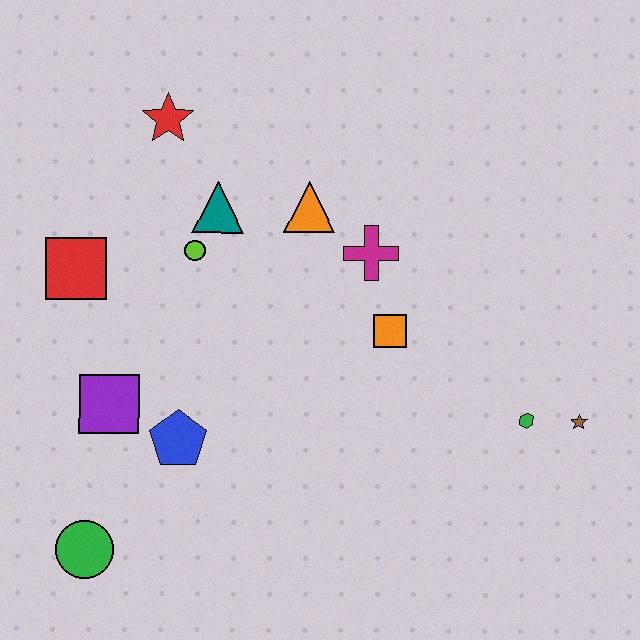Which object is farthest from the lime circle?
The brown star is farthest from the lime circle.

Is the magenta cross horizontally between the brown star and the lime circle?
Yes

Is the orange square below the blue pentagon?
No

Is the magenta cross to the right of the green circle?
Yes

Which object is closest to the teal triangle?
The lime circle is closest to the teal triangle.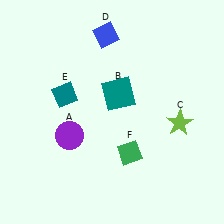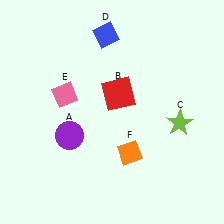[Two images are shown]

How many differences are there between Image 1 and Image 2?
There are 3 differences between the two images.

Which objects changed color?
B changed from teal to red. E changed from teal to pink. F changed from green to orange.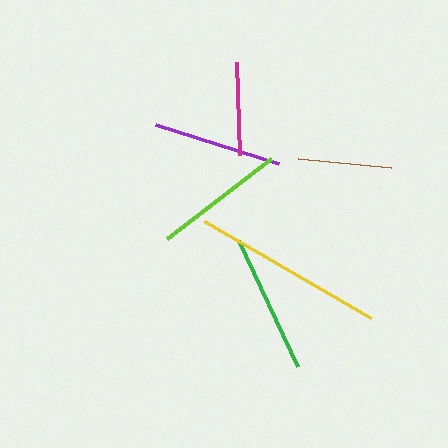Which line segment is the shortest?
The brown line is the shortest at approximately 93 pixels.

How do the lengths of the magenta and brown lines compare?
The magenta and brown lines are approximately the same length.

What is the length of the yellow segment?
The yellow segment is approximately 193 pixels long.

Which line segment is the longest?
The yellow line is the longest at approximately 193 pixels.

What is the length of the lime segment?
The lime segment is approximately 131 pixels long.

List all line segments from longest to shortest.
From longest to shortest: yellow, green, lime, purple, magenta, brown.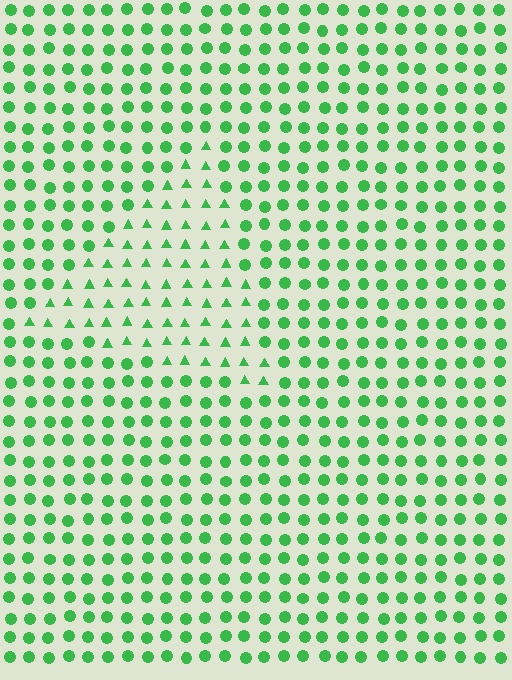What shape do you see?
I see a triangle.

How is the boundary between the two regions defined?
The boundary is defined by a change in element shape: triangles inside vs. circles outside. All elements share the same color and spacing.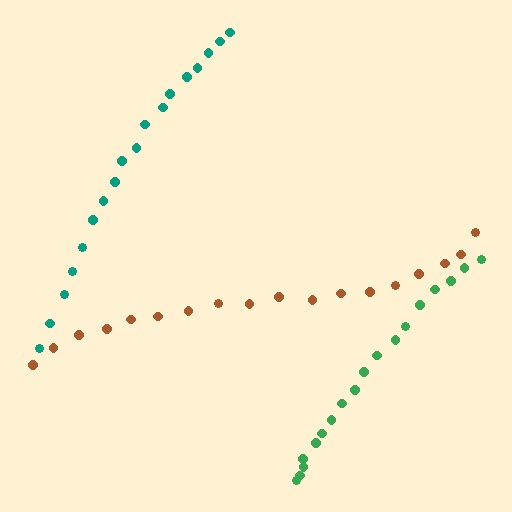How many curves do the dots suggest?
There are 3 distinct paths.